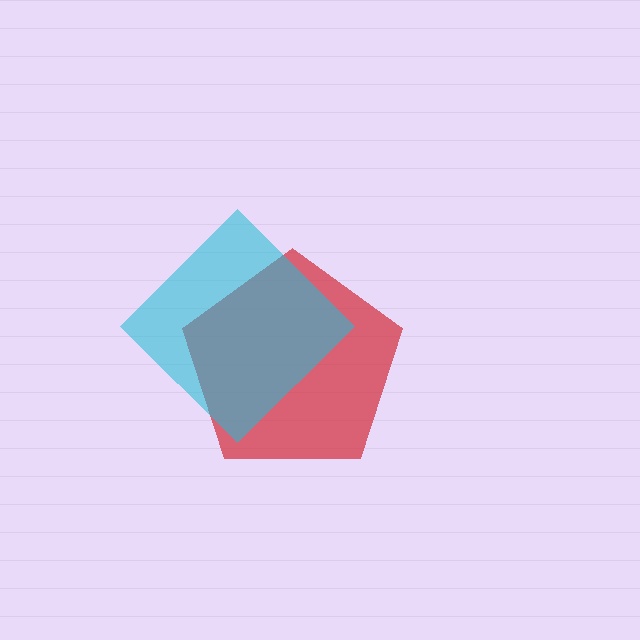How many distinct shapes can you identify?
There are 2 distinct shapes: a red pentagon, a cyan diamond.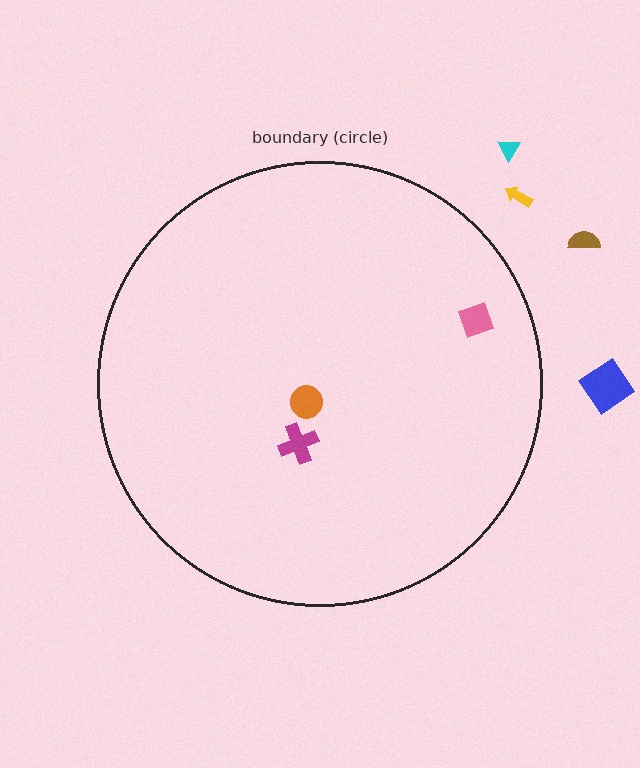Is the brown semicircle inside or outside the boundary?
Outside.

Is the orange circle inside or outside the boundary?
Inside.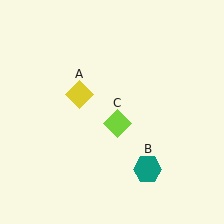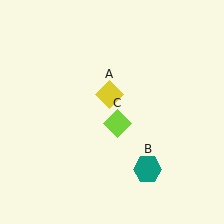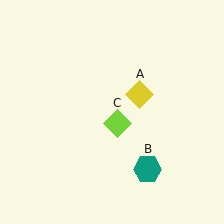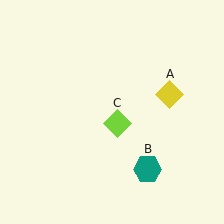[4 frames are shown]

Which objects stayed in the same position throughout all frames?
Teal hexagon (object B) and lime diamond (object C) remained stationary.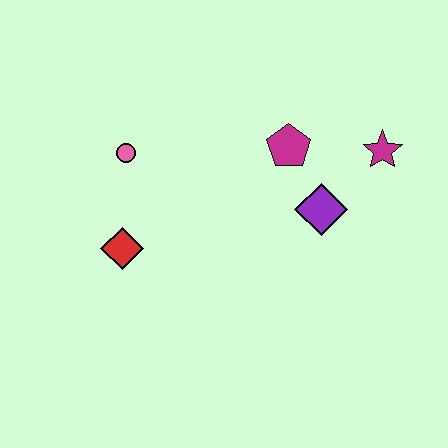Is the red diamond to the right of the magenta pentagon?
No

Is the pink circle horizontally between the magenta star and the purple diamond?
No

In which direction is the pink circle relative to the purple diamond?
The pink circle is to the left of the purple diamond.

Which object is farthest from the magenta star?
The red diamond is farthest from the magenta star.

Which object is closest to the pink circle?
The red diamond is closest to the pink circle.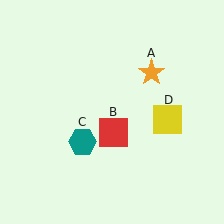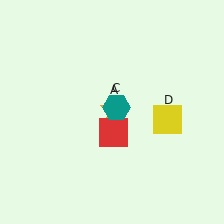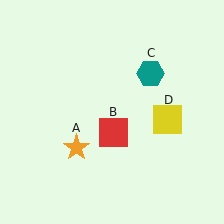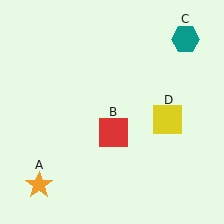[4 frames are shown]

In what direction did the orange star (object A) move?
The orange star (object A) moved down and to the left.